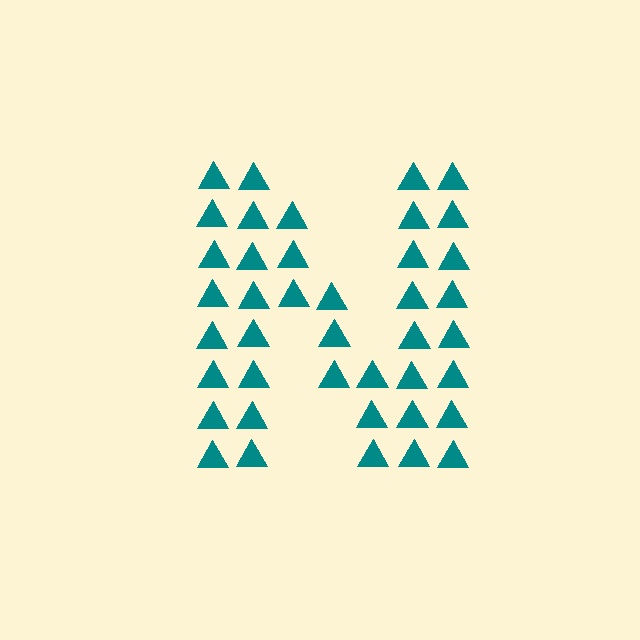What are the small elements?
The small elements are triangles.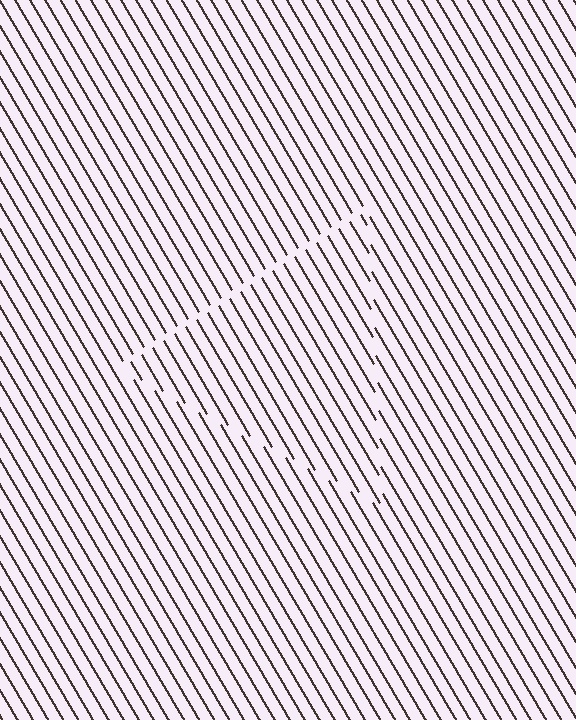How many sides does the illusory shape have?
3 sides — the line-ends trace a triangle.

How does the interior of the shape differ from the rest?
The interior of the shape contains the same grating, shifted by half a period — the contour is defined by the phase discontinuity where line-ends from the inner and outer gratings abut.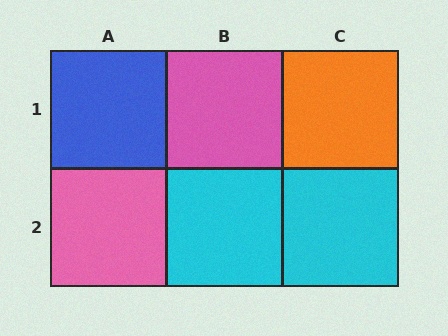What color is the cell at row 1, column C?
Orange.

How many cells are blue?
1 cell is blue.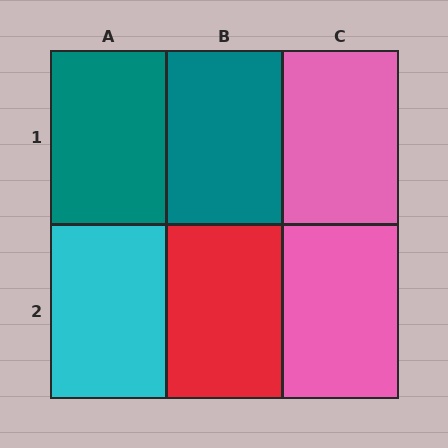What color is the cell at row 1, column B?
Teal.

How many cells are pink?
2 cells are pink.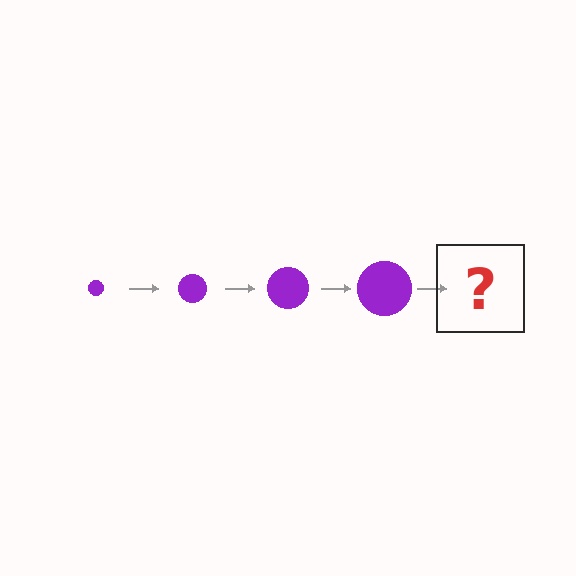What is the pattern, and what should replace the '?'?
The pattern is that the circle gets progressively larger each step. The '?' should be a purple circle, larger than the previous one.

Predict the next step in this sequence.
The next step is a purple circle, larger than the previous one.